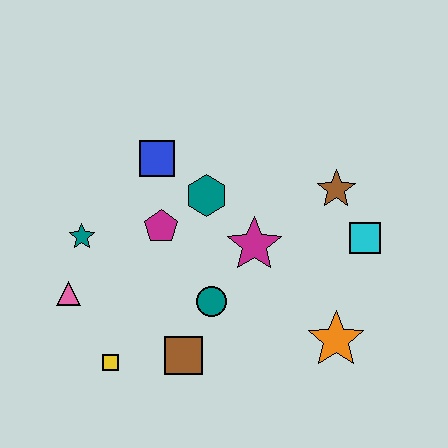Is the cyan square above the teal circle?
Yes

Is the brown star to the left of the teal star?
No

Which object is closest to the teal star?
The pink triangle is closest to the teal star.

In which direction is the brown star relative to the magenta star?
The brown star is to the right of the magenta star.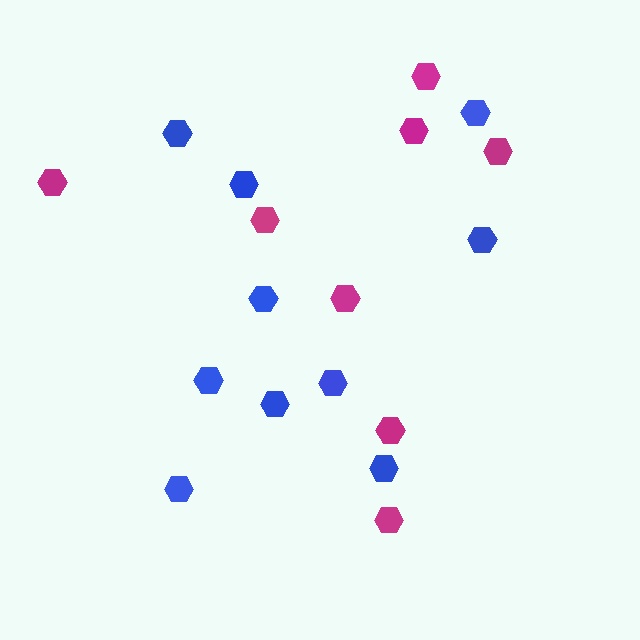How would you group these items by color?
There are 2 groups: one group of blue hexagons (10) and one group of magenta hexagons (8).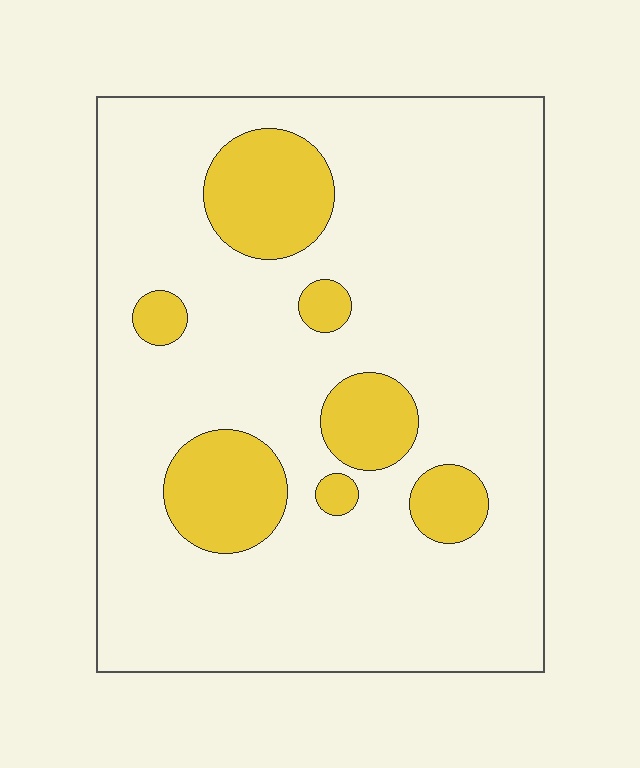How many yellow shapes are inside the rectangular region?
7.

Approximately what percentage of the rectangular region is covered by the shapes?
Approximately 15%.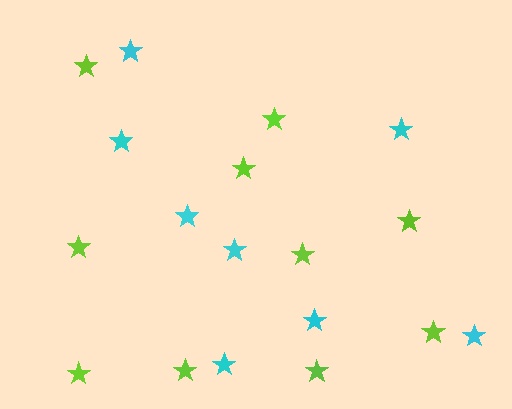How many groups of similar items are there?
There are 2 groups: one group of lime stars (10) and one group of cyan stars (8).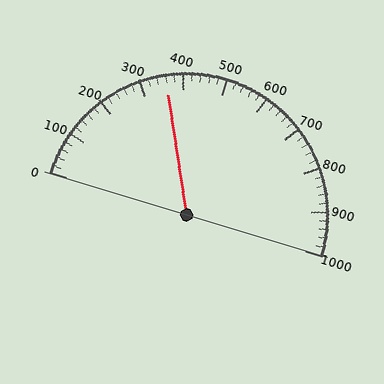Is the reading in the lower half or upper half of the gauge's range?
The reading is in the lower half of the range (0 to 1000).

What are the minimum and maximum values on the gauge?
The gauge ranges from 0 to 1000.